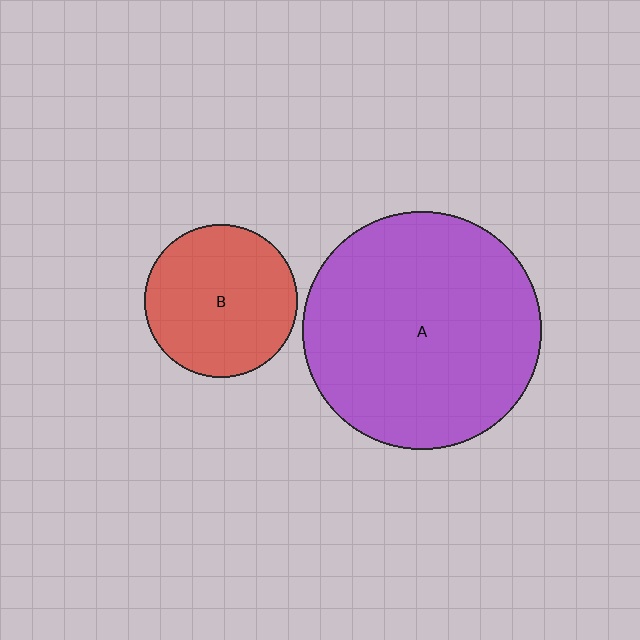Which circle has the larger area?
Circle A (purple).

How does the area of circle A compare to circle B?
Approximately 2.4 times.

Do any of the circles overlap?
No, none of the circles overlap.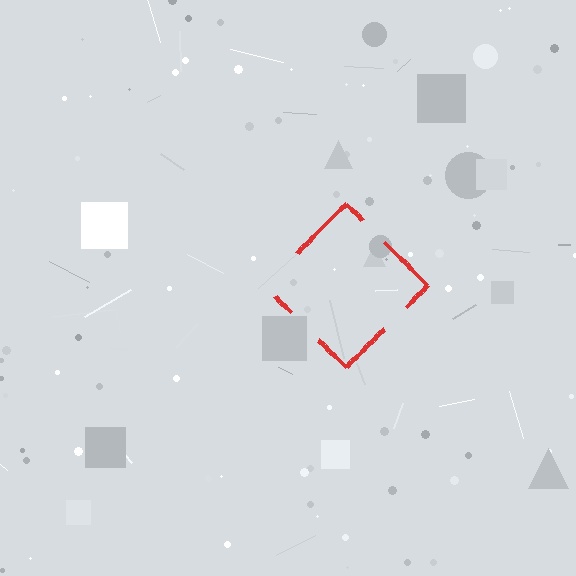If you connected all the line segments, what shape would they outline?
They would outline a diamond.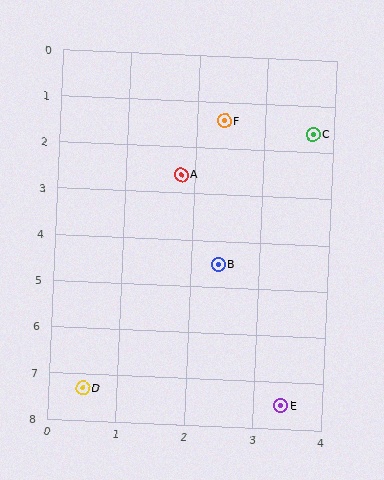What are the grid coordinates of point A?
Point A is at approximately (1.8, 2.6).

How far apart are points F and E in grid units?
Points F and E are about 6.2 grid units apart.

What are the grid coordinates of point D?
Point D is at approximately (0.5, 7.3).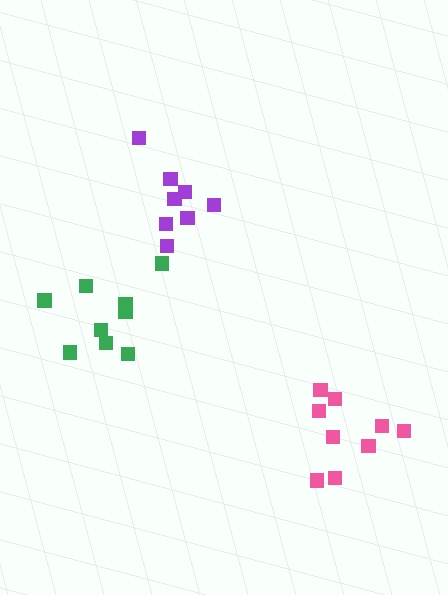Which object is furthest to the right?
The pink cluster is rightmost.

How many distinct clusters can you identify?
There are 3 distinct clusters.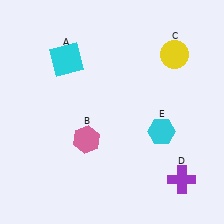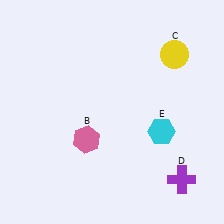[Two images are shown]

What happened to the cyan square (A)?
The cyan square (A) was removed in Image 2. It was in the top-left area of Image 1.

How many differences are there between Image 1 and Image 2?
There is 1 difference between the two images.